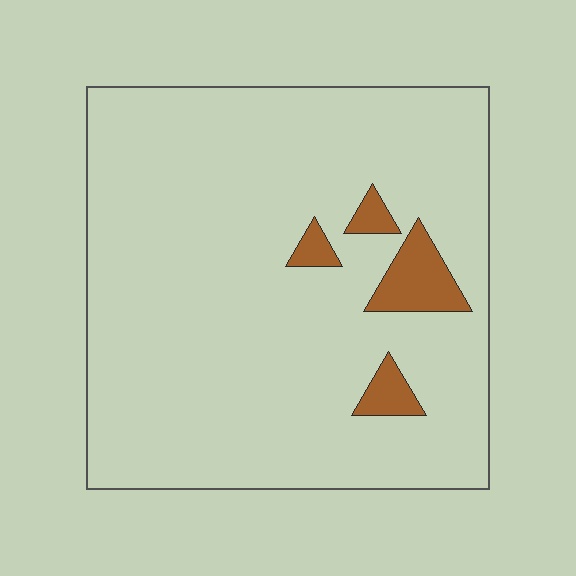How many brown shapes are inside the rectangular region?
4.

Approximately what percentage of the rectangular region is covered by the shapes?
Approximately 5%.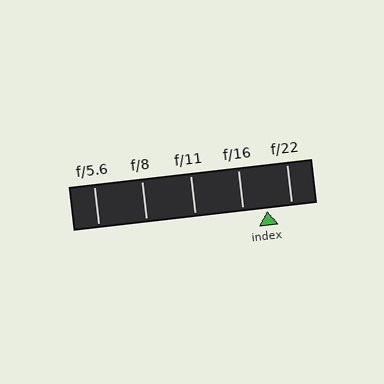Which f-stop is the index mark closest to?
The index mark is closest to f/16.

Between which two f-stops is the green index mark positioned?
The index mark is between f/16 and f/22.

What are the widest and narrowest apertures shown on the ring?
The widest aperture shown is f/5.6 and the narrowest is f/22.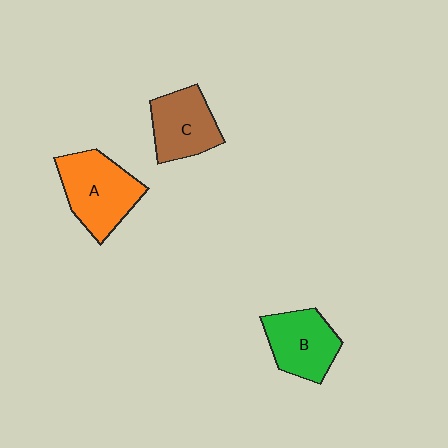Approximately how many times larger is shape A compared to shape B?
Approximately 1.2 times.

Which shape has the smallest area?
Shape C (brown).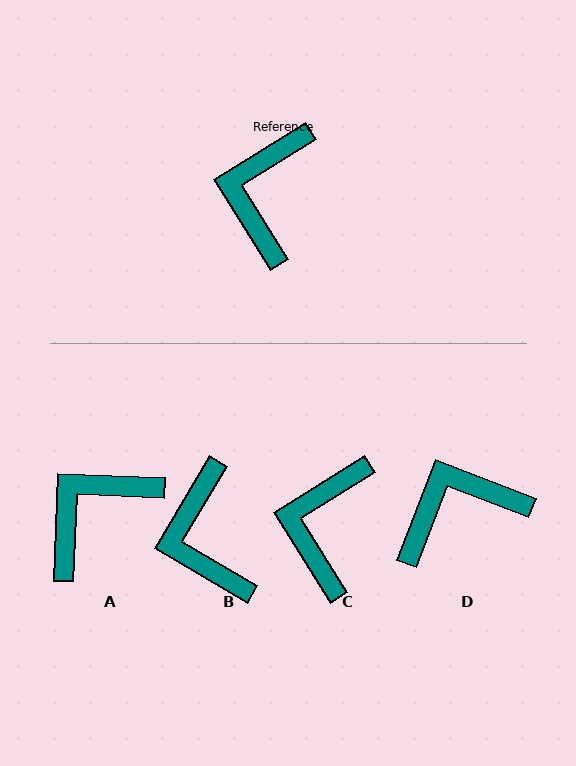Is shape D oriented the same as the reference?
No, it is off by about 53 degrees.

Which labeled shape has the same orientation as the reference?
C.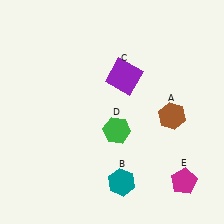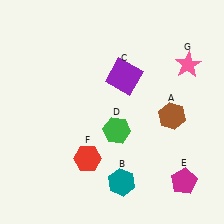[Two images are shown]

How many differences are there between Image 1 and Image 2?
There are 2 differences between the two images.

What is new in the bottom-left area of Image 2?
A red hexagon (F) was added in the bottom-left area of Image 2.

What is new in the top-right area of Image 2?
A pink star (G) was added in the top-right area of Image 2.